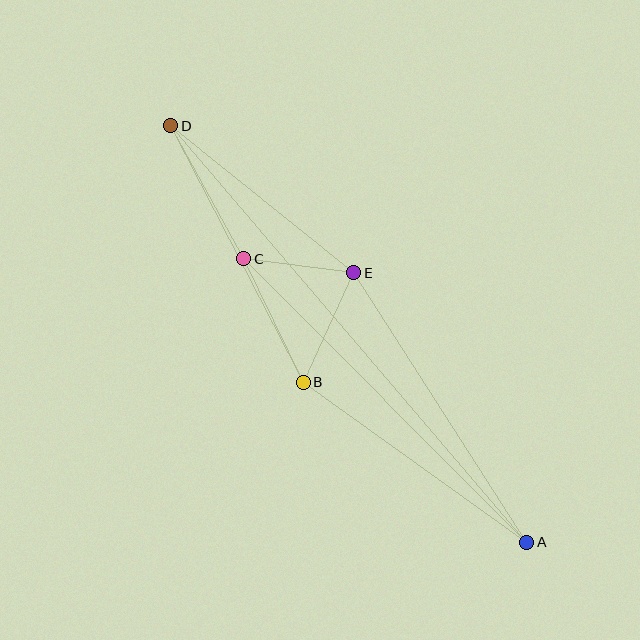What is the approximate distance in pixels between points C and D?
The distance between C and D is approximately 152 pixels.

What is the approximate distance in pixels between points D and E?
The distance between D and E is approximately 235 pixels.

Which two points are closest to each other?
Points C and E are closest to each other.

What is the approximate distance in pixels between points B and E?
The distance between B and E is approximately 120 pixels.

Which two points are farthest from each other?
Points A and D are farthest from each other.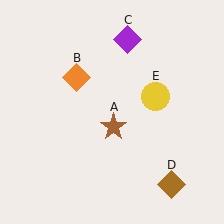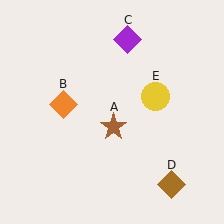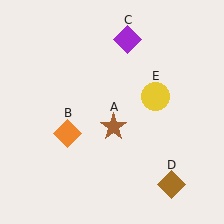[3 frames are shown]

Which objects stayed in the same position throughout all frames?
Brown star (object A) and purple diamond (object C) and brown diamond (object D) and yellow circle (object E) remained stationary.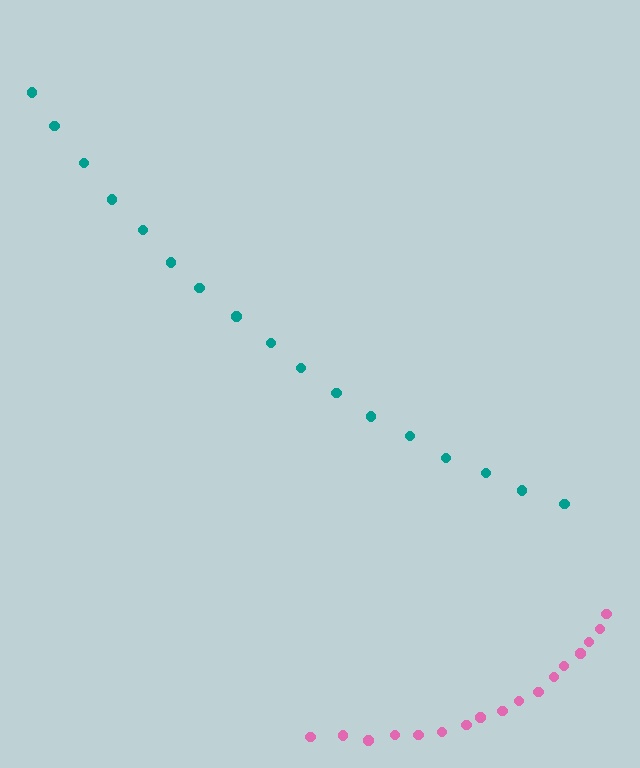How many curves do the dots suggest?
There are 2 distinct paths.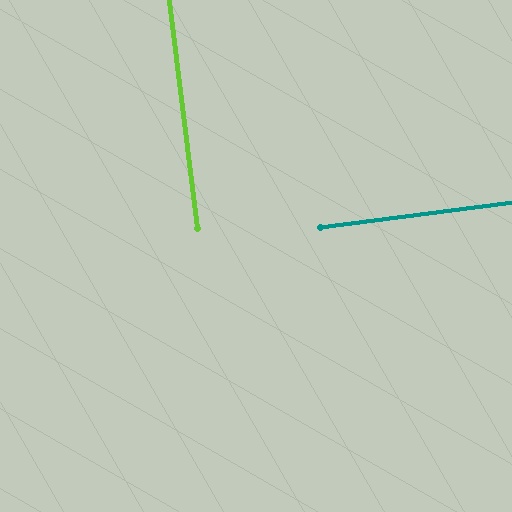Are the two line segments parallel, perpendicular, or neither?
Perpendicular — they meet at approximately 90°.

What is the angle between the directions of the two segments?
Approximately 90 degrees.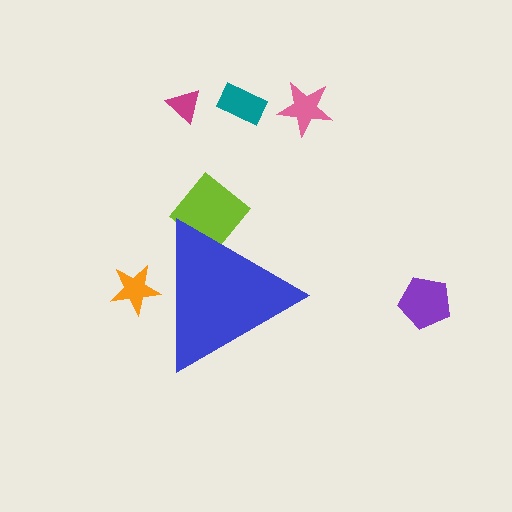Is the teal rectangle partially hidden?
No, the teal rectangle is fully visible.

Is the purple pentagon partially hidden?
No, the purple pentagon is fully visible.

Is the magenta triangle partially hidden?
No, the magenta triangle is fully visible.